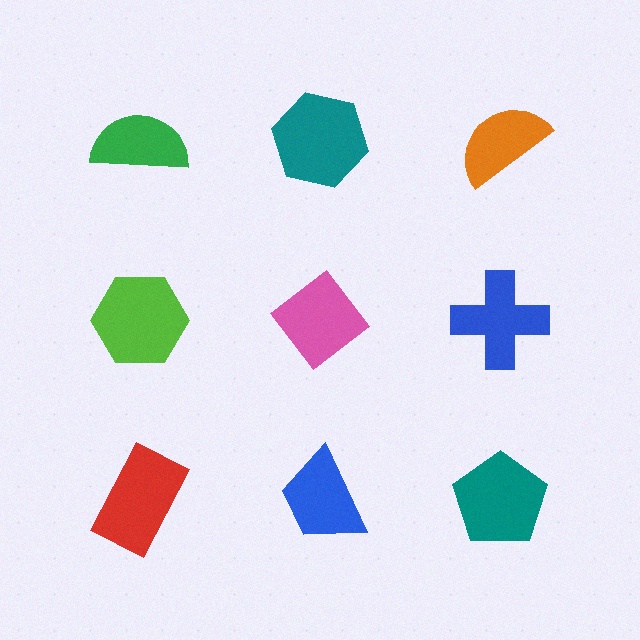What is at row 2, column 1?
A lime hexagon.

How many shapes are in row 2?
3 shapes.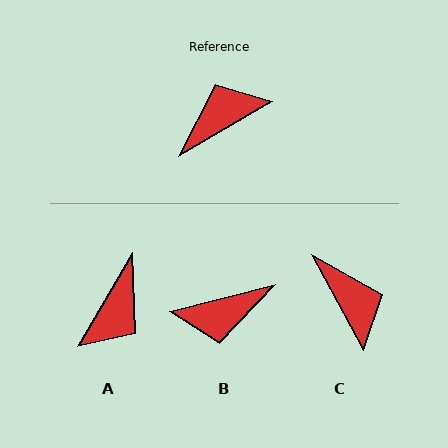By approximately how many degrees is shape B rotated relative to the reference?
Approximately 164 degrees counter-clockwise.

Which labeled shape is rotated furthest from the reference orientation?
B, about 164 degrees away.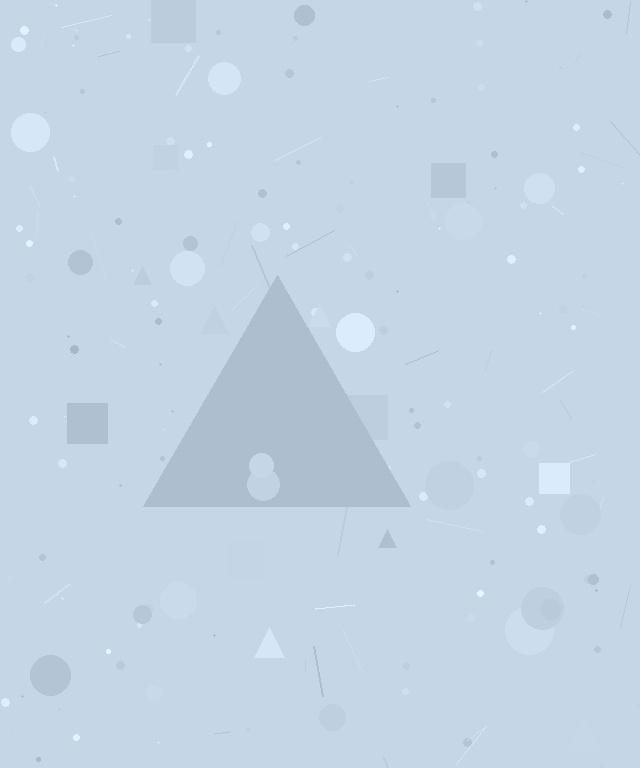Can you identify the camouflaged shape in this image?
The camouflaged shape is a triangle.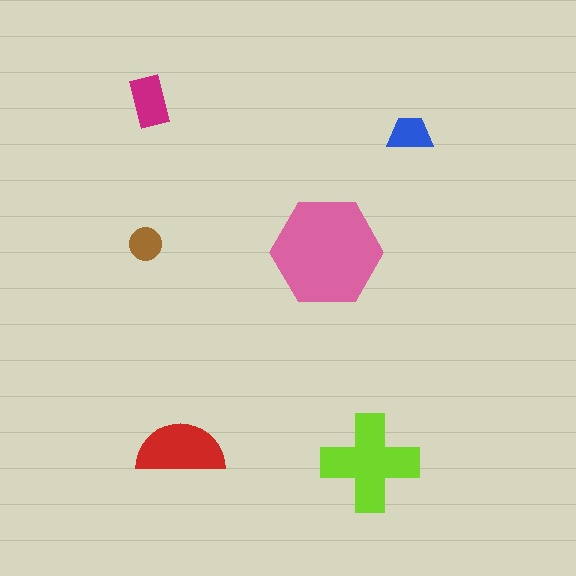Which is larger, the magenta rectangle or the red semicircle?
The red semicircle.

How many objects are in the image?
There are 6 objects in the image.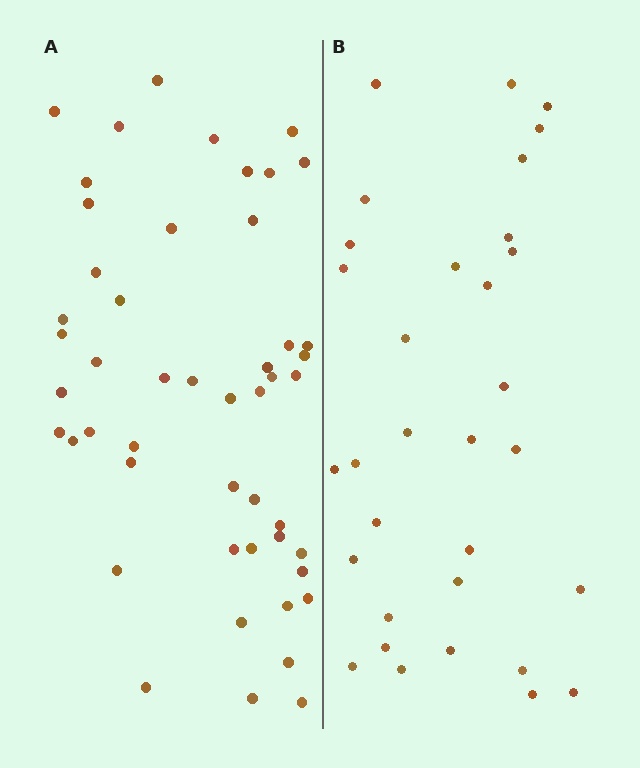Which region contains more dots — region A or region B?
Region A (the left region) has more dots.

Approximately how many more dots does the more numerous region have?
Region A has approximately 15 more dots than region B.